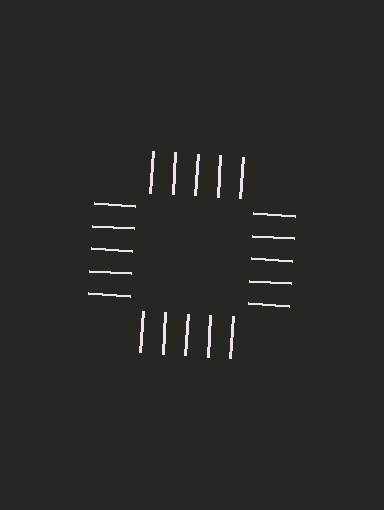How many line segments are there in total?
20 — 5 along each of the 4 edges.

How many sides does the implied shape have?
4 sides — the line-ends trace a square.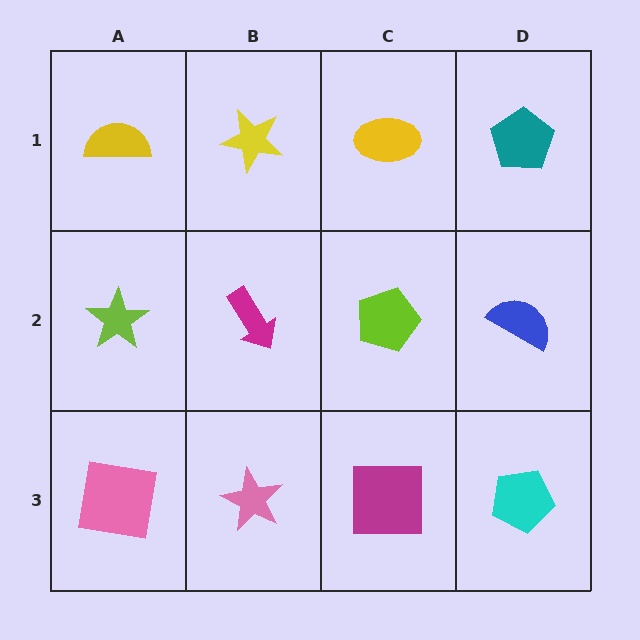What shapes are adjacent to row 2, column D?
A teal pentagon (row 1, column D), a cyan pentagon (row 3, column D), a lime pentagon (row 2, column C).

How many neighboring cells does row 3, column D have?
2.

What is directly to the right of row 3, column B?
A magenta square.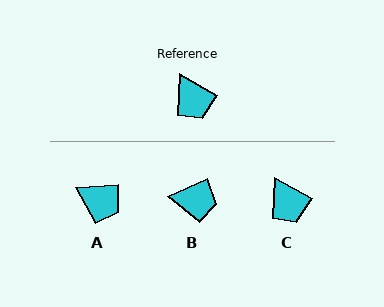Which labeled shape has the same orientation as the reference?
C.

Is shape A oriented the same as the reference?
No, it is off by about 32 degrees.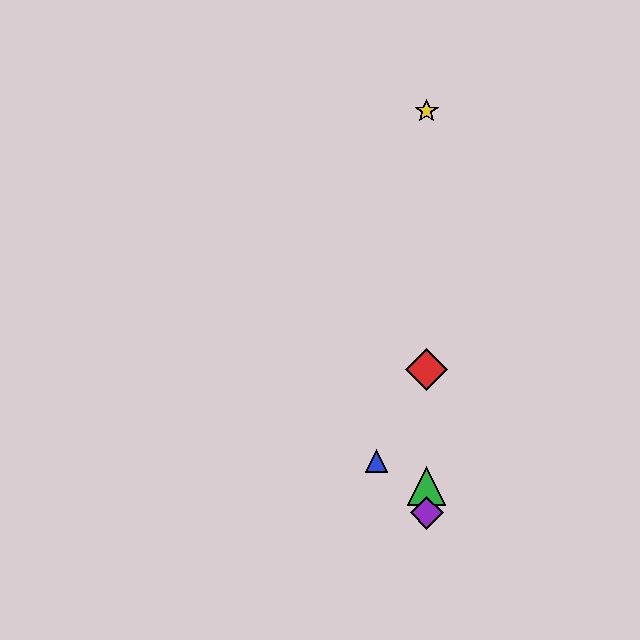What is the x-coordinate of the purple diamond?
The purple diamond is at x≈427.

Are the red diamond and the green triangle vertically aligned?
Yes, both are at x≈427.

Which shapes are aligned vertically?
The red diamond, the green triangle, the yellow star, the purple diamond are aligned vertically.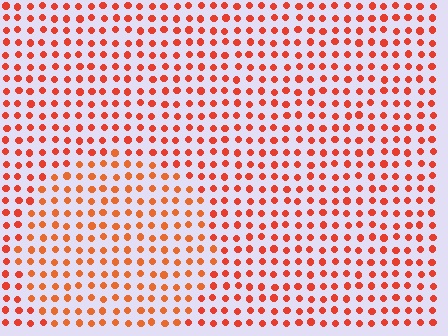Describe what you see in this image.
The image is filled with small red elements in a uniform arrangement. A circle-shaped region is visible where the elements are tinted to a slightly different hue, forming a subtle color boundary.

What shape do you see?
I see a circle.